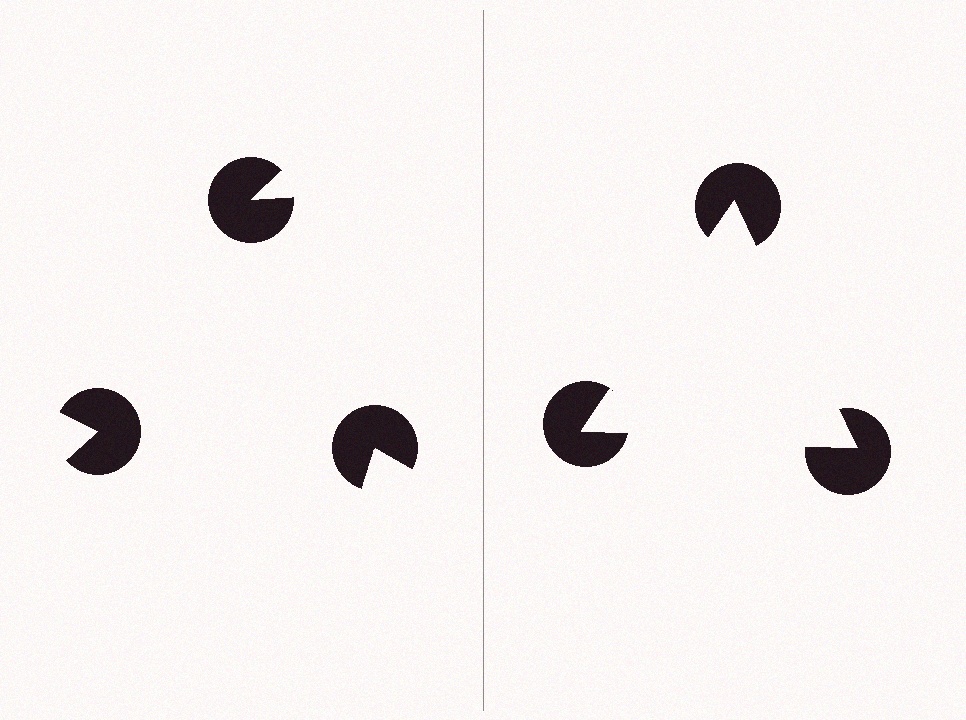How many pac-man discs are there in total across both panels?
6 — 3 on each side.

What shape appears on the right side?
An illusory triangle.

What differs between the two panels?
The pac-man discs are positioned identically on both sides; only the wedge orientations differ. On the right they align to a triangle; on the left they are misaligned.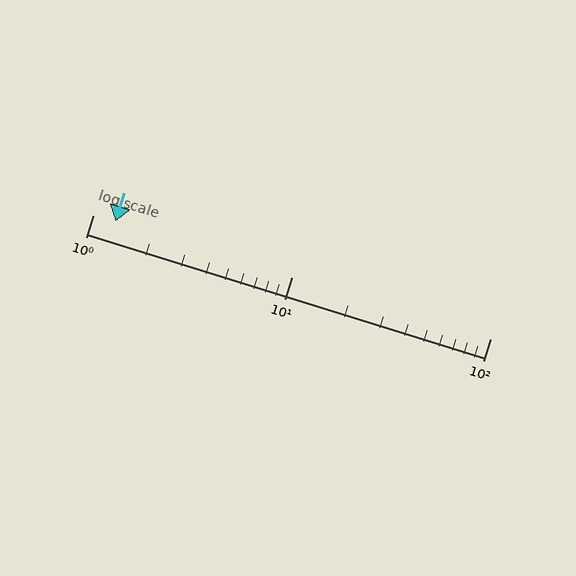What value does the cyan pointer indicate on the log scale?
The pointer indicates approximately 1.3.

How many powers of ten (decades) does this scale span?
The scale spans 2 decades, from 1 to 100.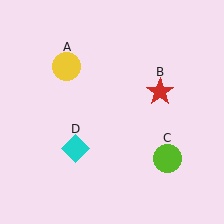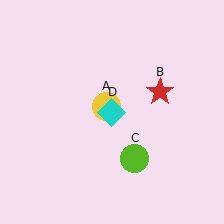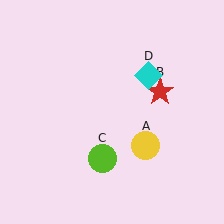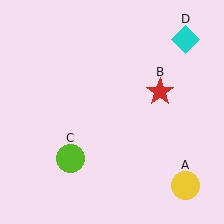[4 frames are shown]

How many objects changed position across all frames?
3 objects changed position: yellow circle (object A), lime circle (object C), cyan diamond (object D).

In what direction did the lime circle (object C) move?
The lime circle (object C) moved left.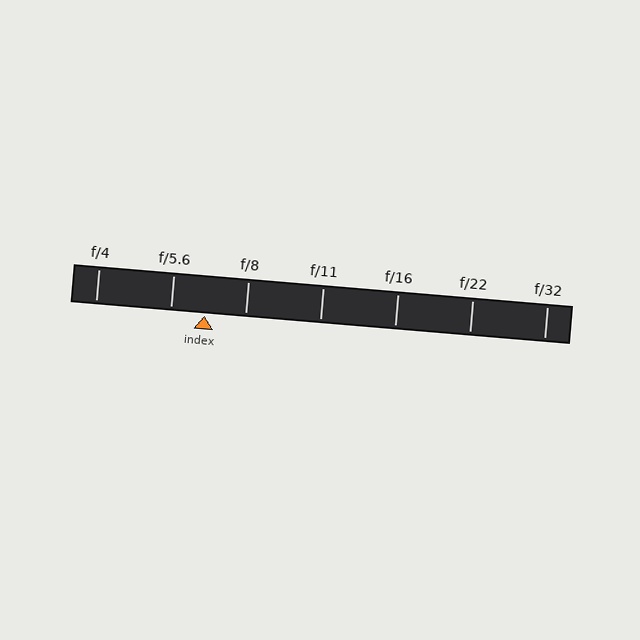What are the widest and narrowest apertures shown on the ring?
The widest aperture shown is f/4 and the narrowest is f/32.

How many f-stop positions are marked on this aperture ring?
There are 7 f-stop positions marked.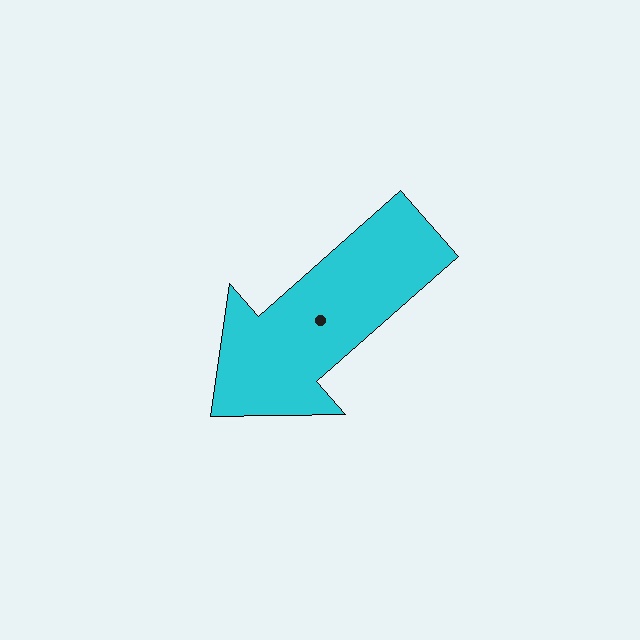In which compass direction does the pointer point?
Southwest.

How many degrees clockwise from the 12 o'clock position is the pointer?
Approximately 229 degrees.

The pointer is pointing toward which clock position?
Roughly 8 o'clock.